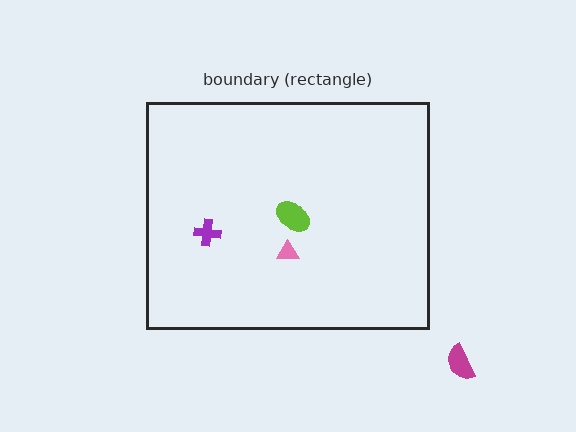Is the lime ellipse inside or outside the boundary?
Inside.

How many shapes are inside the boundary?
3 inside, 1 outside.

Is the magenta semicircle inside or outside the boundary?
Outside.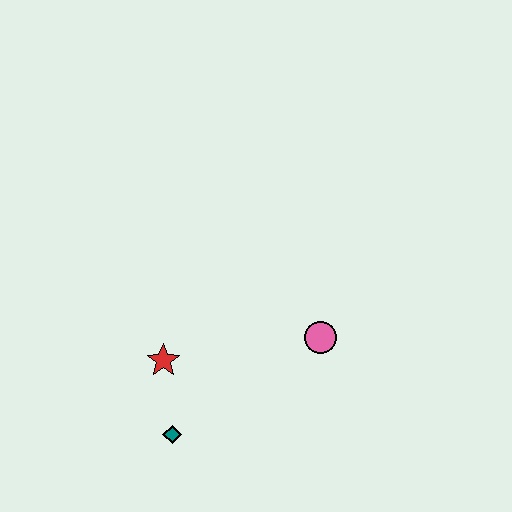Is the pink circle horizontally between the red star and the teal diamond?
No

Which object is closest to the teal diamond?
The red star is closest to the teal diamond.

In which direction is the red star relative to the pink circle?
The red star is to the left of the pink circle.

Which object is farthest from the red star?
The pink circle is farthest from the red star.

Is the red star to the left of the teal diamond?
Yes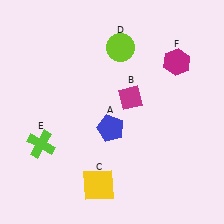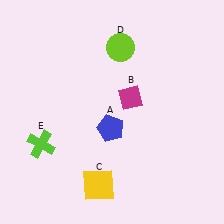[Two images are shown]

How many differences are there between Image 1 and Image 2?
There is 1 difference between the two images.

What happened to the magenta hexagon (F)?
The magenta hexagon (F) was removed in Image 2. It was in the top-right area of Image 1.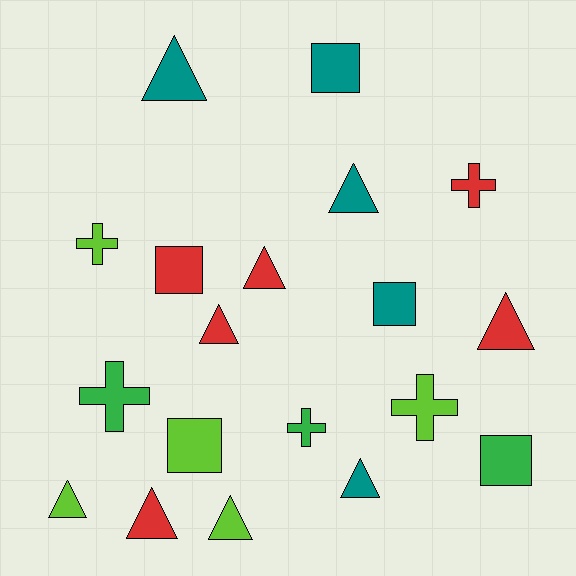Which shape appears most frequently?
Triangle, with 9 objects.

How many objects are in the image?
There are 19 objects.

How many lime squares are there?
There is 1 lime square.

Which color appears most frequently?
Red, with 6 objects.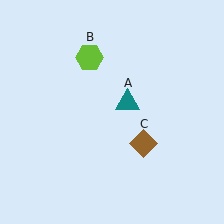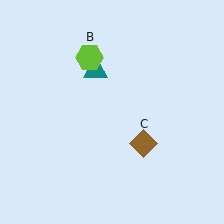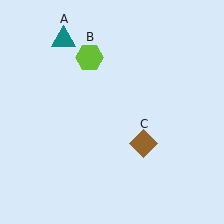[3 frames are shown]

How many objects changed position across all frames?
1 object changed position: teal triangle (object A).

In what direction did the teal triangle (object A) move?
The teal triangle (object A) moved up and to the left.